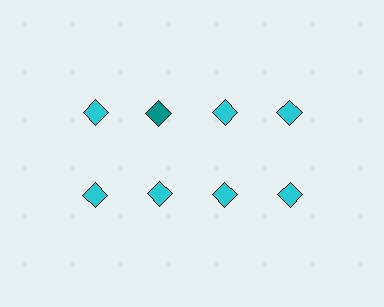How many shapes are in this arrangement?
There are 8 shapes arranged in a grid pattern.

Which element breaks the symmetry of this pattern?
The teal diamond in the top row, second from left column breaks the symmetry. All other shapes are cyan diamonds.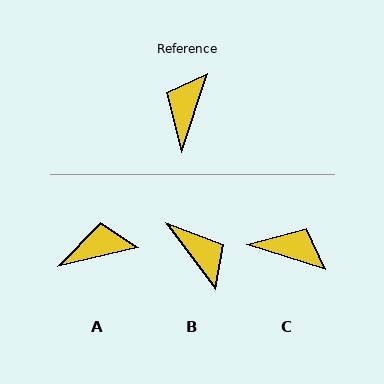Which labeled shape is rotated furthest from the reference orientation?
B, about 125 degrees away.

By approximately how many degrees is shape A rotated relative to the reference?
Approximately 58 degrees clockwise.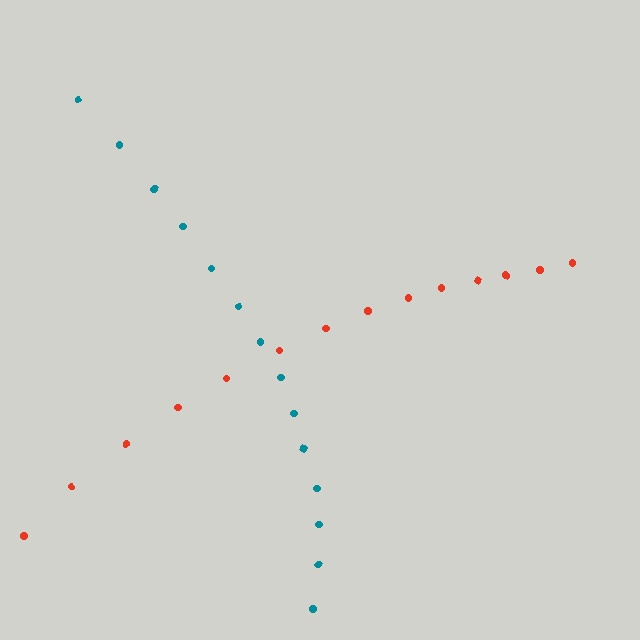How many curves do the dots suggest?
There are 2 distinct paths.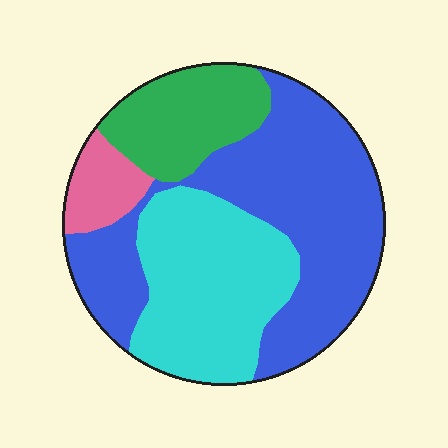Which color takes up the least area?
Pink, at roughly 5%.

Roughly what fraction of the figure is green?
Green covers 17% of the figure.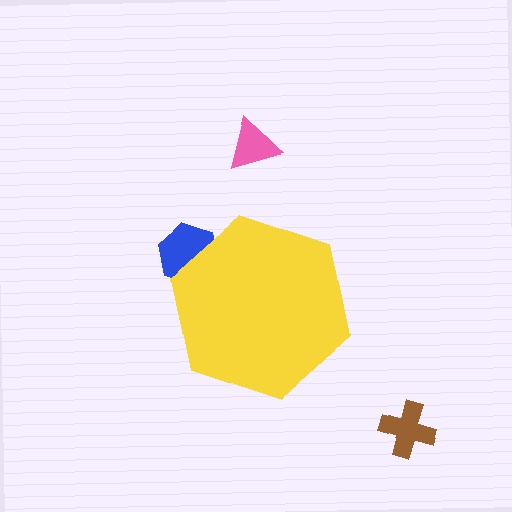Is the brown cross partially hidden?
No, the brown cross is fully visible.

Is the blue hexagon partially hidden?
Yes, the blue hexagon is partially hidden behind the yellow hexagon.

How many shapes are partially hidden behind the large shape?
1 shape is partially hidden.